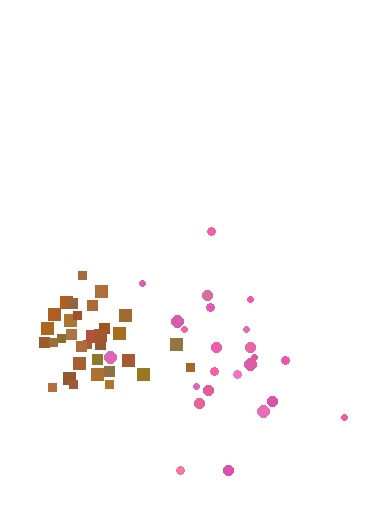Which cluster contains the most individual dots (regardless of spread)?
Brown (34).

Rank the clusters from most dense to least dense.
brown, pink.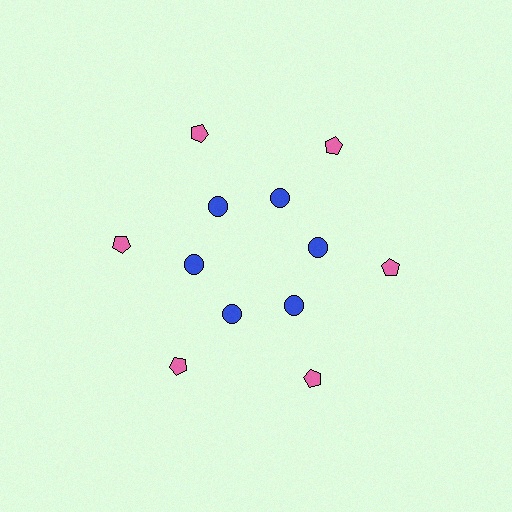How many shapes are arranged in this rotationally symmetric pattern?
There are 12 shapes, arranged in 6 groups of 2.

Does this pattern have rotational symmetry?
Yes, this pattern has 6-fold rotational symmetry. It looks the same after rotating 60 degrees around the center.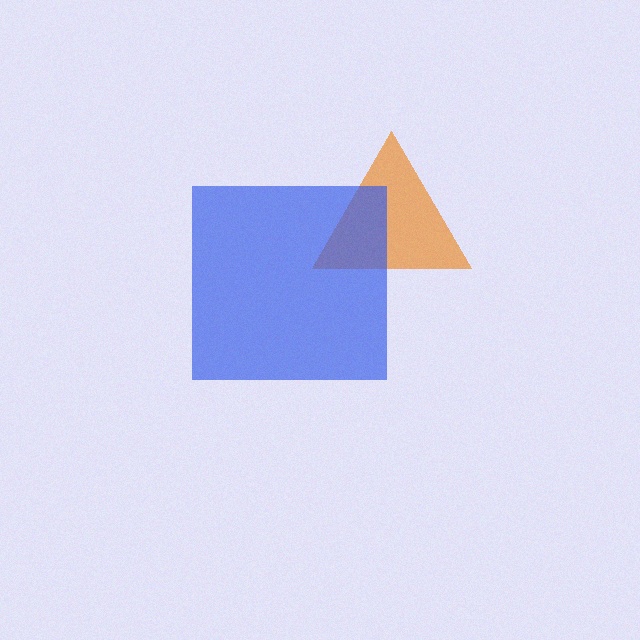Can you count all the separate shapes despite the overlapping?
Yes, there are 2 separate shapes.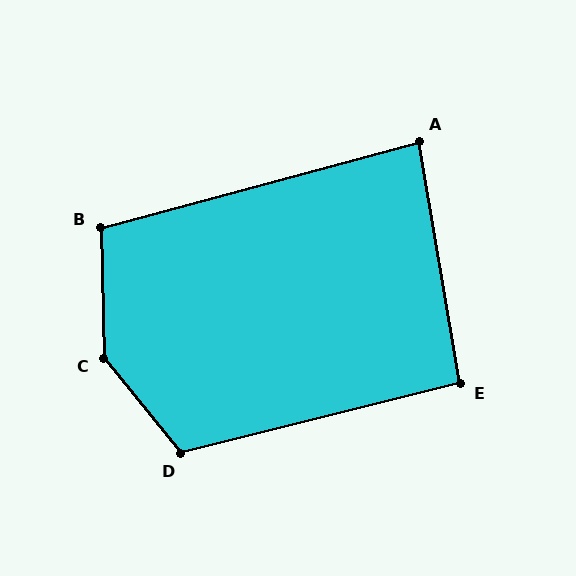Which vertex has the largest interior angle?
C, at approximately 143 degrees.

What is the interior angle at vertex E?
Approximately 94 degrees (approximately right).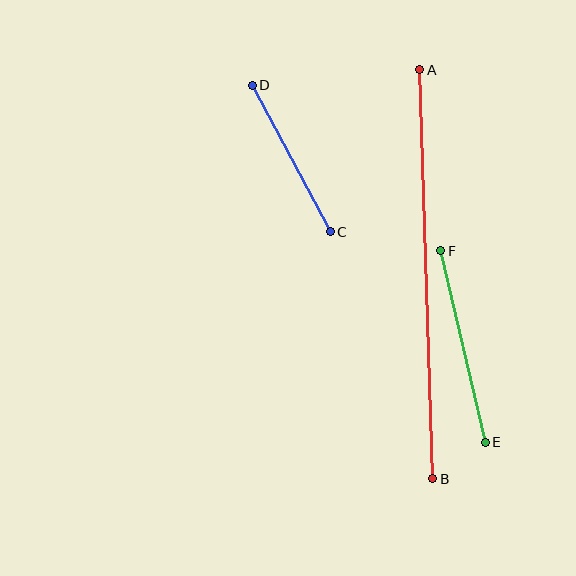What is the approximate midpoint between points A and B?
The midpoint is at approximately (426, 274) pixels.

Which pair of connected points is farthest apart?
Points A and B are farthest apart.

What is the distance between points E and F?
The distance is approximately 197 pixels.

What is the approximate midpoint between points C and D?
The midpoint is at approximately (291, 159) pixels.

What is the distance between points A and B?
The distance is approximately 409 pixels.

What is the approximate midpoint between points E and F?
The midpoint is at approximately (463, 347) pixels.